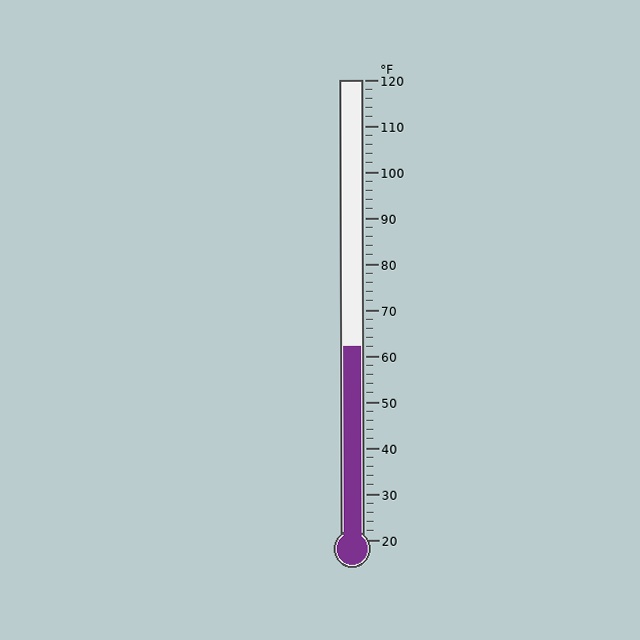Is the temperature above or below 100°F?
The temperature is below 100°F.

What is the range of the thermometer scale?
The thermometer scale ranges from 20°F to 120°F.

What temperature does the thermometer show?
The thermometer shows approximately 62°F.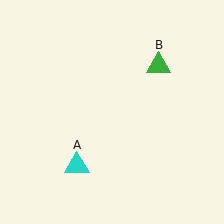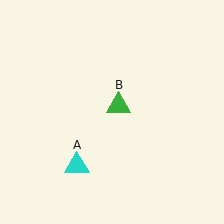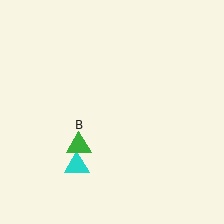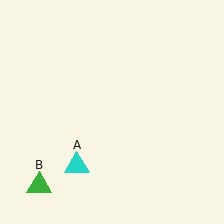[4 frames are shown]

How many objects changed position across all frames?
1 object changed position: green triangle (object B).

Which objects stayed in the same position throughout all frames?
Cyan triangle (object A) remained stationary.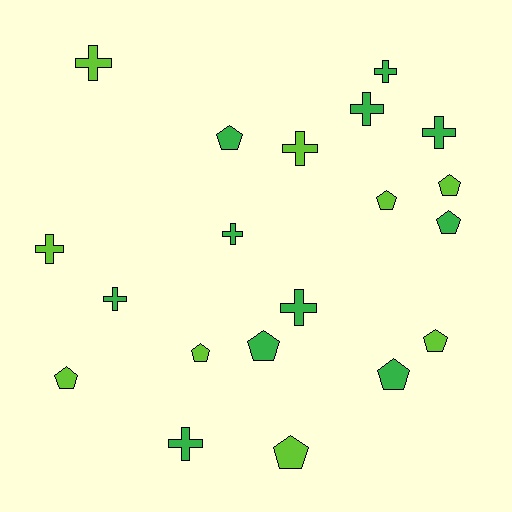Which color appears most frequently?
Green, with 11 objects.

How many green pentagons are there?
There are 4 green pentagons.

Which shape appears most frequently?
Pentagon, with 10 objects.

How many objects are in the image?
There are 20 objects.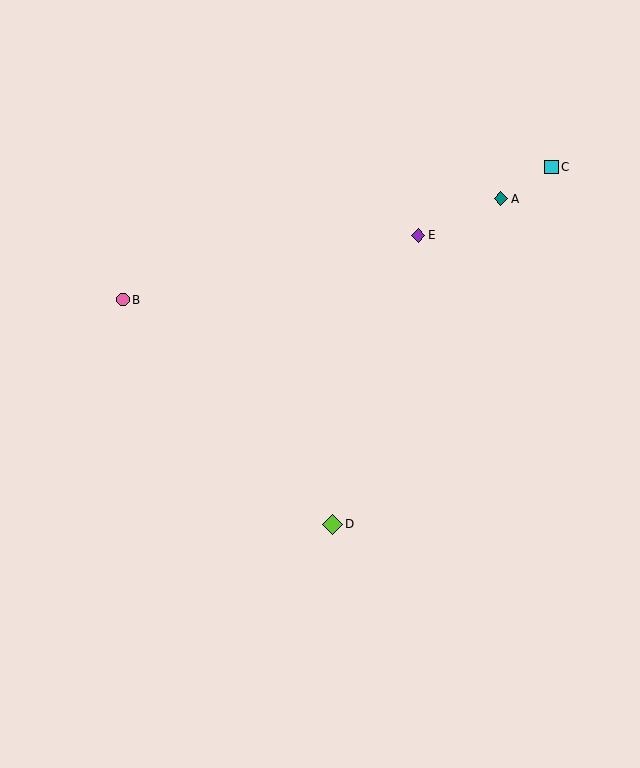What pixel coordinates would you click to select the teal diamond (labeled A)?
Click at (501, 199) to select the teal diamond A.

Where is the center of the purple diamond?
The center of the purple diamond is at (418, 235).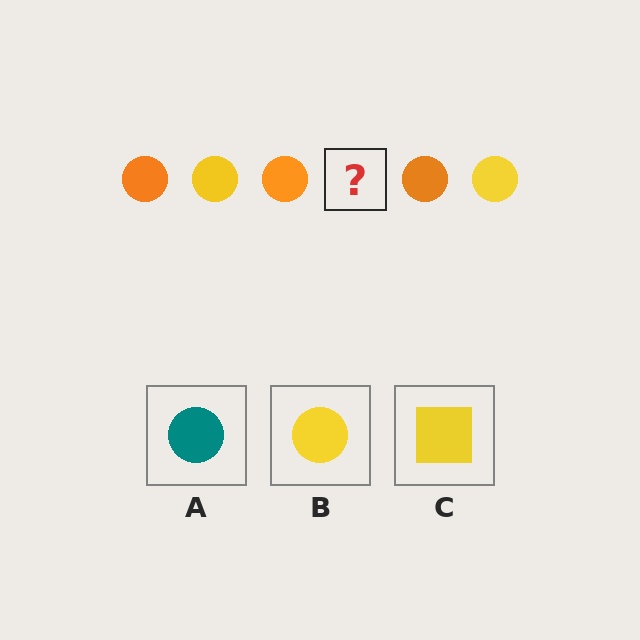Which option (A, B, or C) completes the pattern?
B.